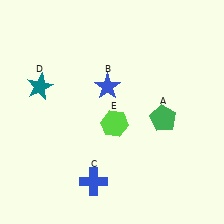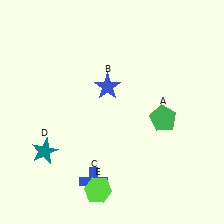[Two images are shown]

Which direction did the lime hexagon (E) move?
The lime hexagon (E) moved down.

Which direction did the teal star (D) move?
The teal star (D) moved down.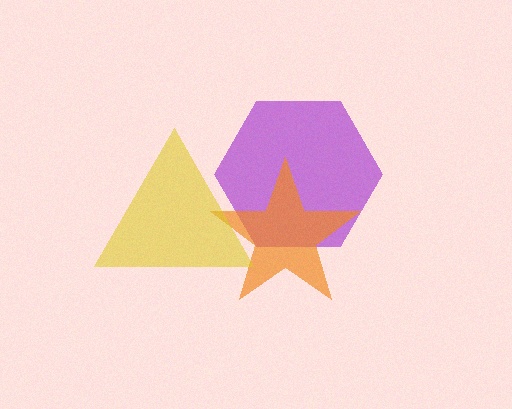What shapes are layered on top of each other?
The layered shapes are: a purple hexagon, an orange star, a yellow triangle.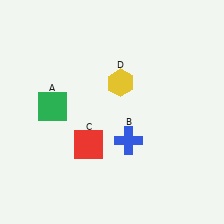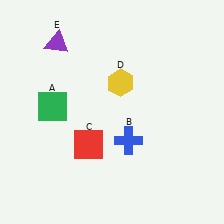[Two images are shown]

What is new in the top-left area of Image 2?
A purple triangle (E) was added in the top-left area of Image 2.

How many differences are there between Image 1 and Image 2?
There is 1 difference between the two images.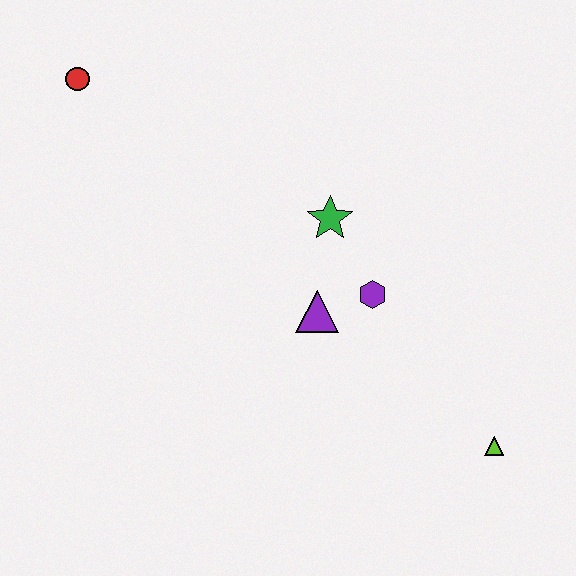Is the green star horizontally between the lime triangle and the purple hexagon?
No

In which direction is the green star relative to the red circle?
The green star is to the right of the red circle.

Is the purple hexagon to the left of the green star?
No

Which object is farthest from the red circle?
The lime triangle is farthest from the red circle.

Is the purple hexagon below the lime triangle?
No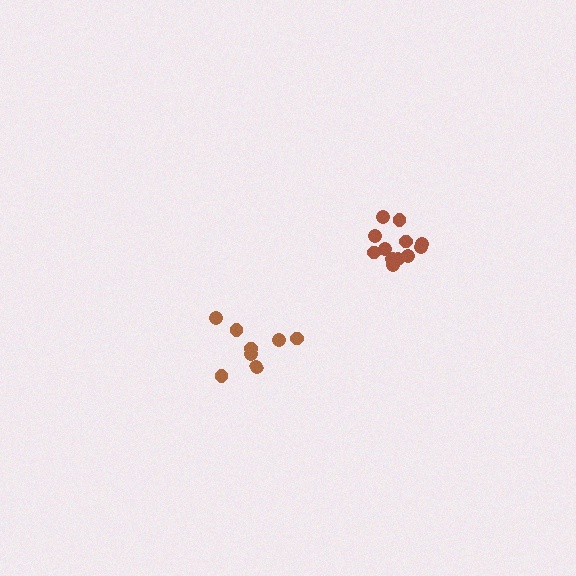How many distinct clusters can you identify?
There are 2 distinct clusters.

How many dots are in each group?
Group 1: 8 dots, Group 2: 13 dots (21 total).